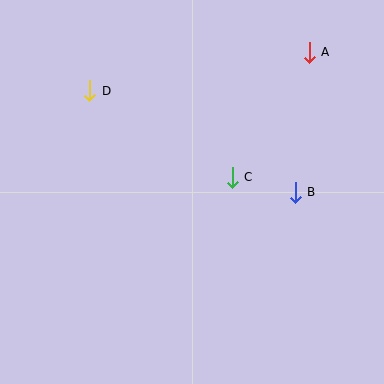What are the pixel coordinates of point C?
Point C is at (232, 177).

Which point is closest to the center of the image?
Point C at (232, 177) is closest to the center.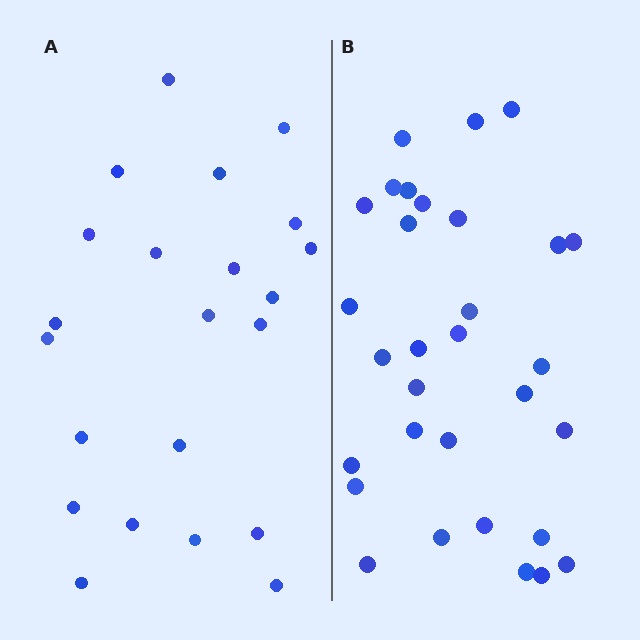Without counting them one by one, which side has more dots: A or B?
Region B (the right region) has more dots.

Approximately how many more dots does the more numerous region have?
Region B has roughly 8 or so more dots than region A.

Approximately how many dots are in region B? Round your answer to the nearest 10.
About 30 dots. (The exact count is 31, which rounds to 30.)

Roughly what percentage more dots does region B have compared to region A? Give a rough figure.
About 40% more.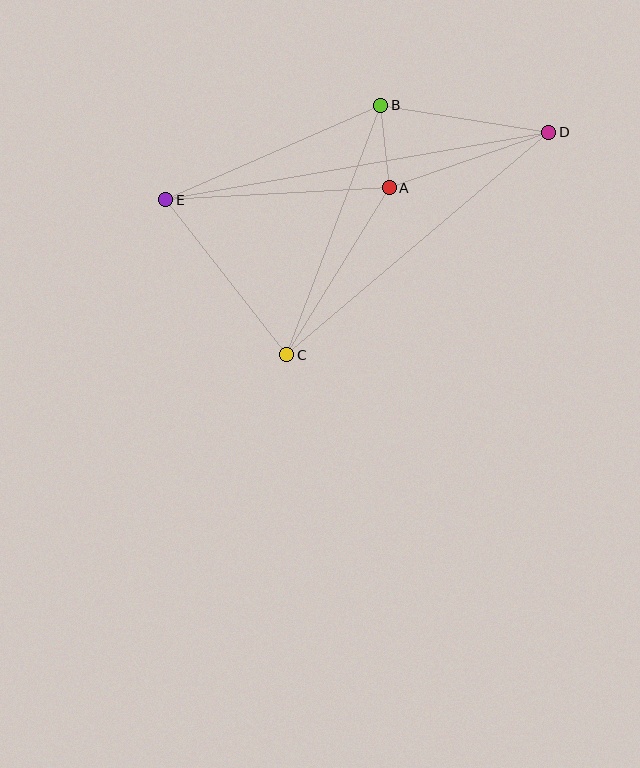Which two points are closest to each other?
Points A and B are closest to each other.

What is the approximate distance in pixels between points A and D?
The distance between A and D is approximately 169 pixels.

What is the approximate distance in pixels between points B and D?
The distance between B and D is approximately 170 pixels.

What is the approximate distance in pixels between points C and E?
The distance between C and E is approximately 197 pixels.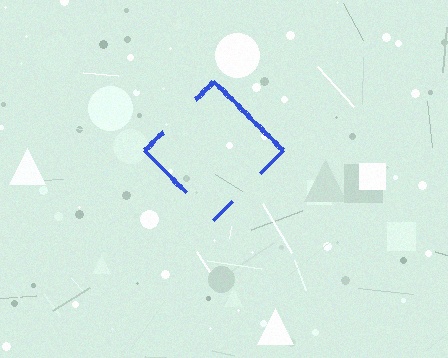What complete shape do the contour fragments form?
The contour fragments form a diamond.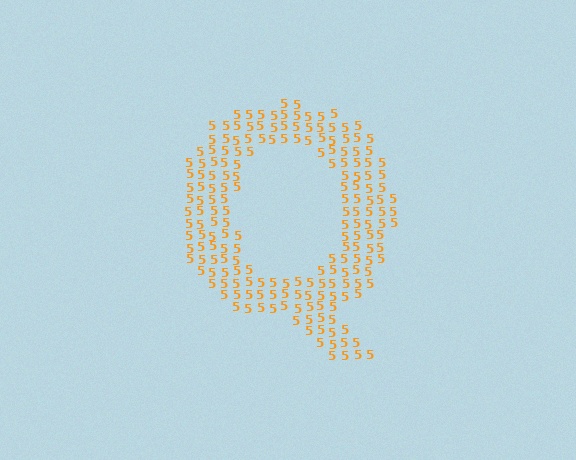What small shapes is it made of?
It is made of small digit 5's.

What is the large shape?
The large shape is the letter Q.